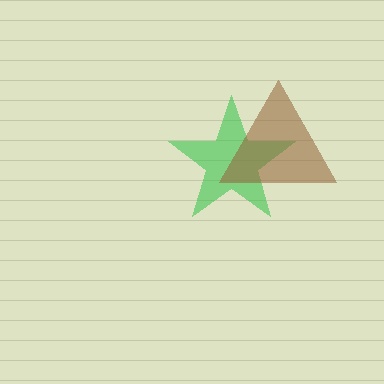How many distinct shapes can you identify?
There are 2 distinct shapes: a green star, a brown triangle.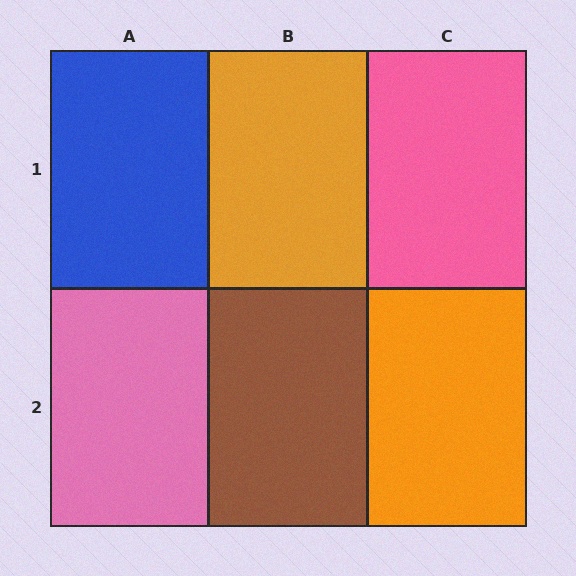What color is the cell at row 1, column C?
Pink.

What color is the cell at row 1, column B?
Orange.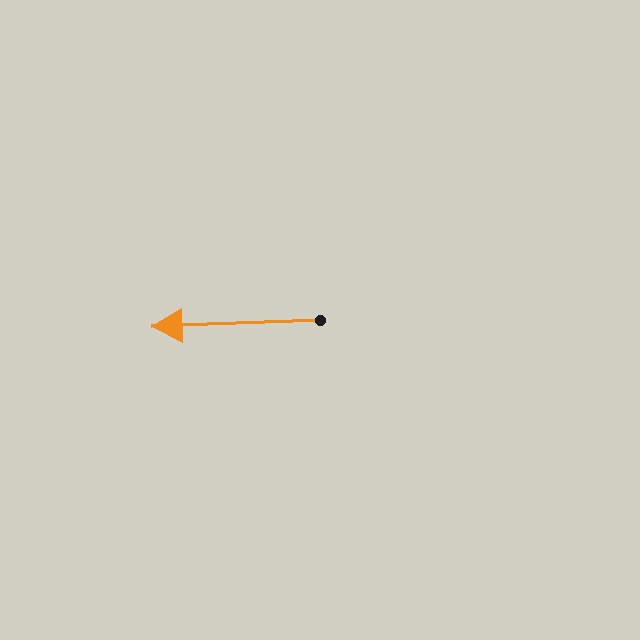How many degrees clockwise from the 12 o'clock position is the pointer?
Approximately 268 degrees.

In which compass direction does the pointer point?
West.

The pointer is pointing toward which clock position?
Roughly 9 o'clock.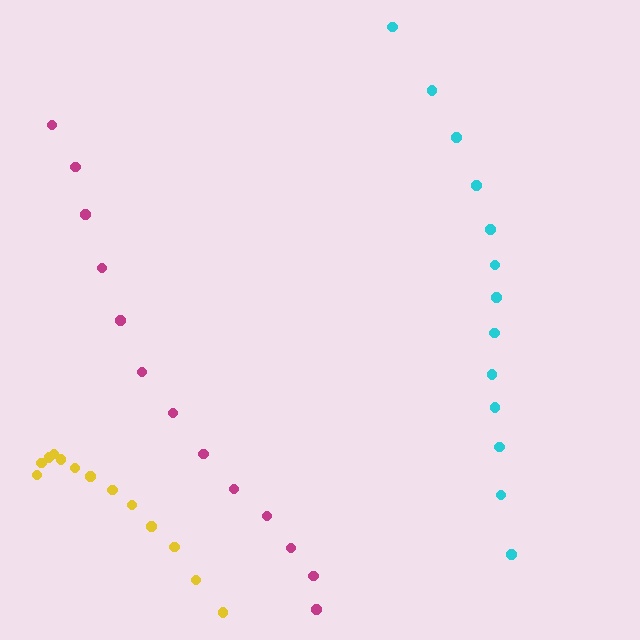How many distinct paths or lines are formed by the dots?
There are 3 distinct paths.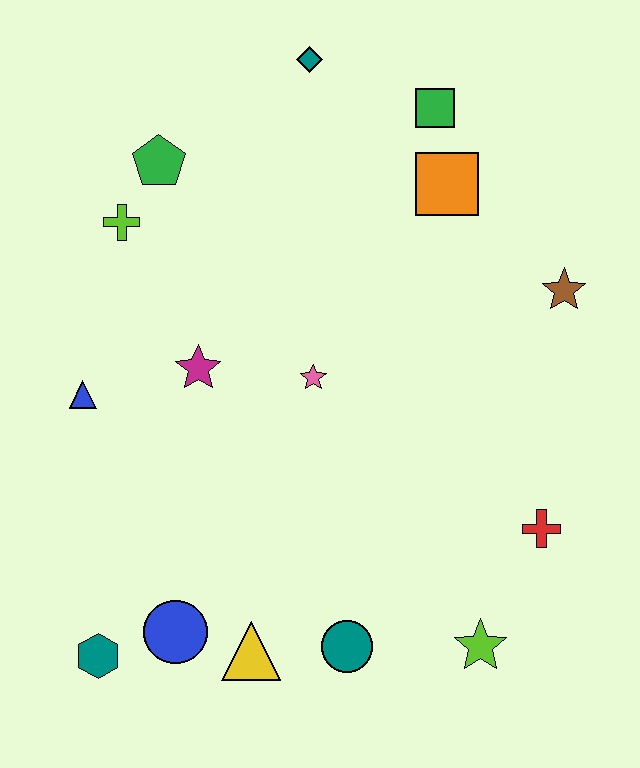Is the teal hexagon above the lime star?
No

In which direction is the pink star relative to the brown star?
The pink star is to the left of the brown star.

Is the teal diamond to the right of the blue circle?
Yes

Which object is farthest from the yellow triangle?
The teal diamond is farthest from the yellow triangle.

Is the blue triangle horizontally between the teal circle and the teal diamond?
No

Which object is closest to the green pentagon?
The lime cross is closest to the green pentagon.